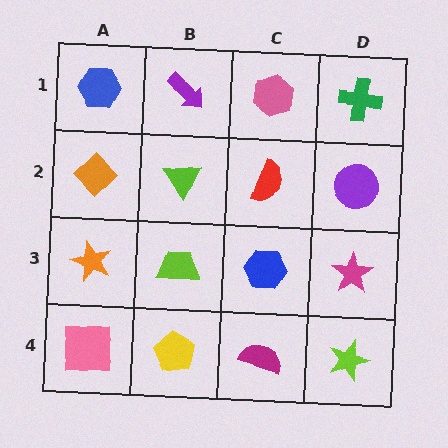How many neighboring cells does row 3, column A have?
3.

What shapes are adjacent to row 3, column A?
An orange diamond (row 2, column A), a pink square (row 4, column A), a lime trapezoid (row 3, column B).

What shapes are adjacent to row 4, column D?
A magenta star (row 3, column D), a magenta semicircle (row 4, column C).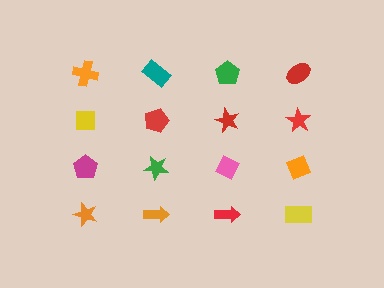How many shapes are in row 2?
4 shapes.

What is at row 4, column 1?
An orange star.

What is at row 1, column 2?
A teal rectangle.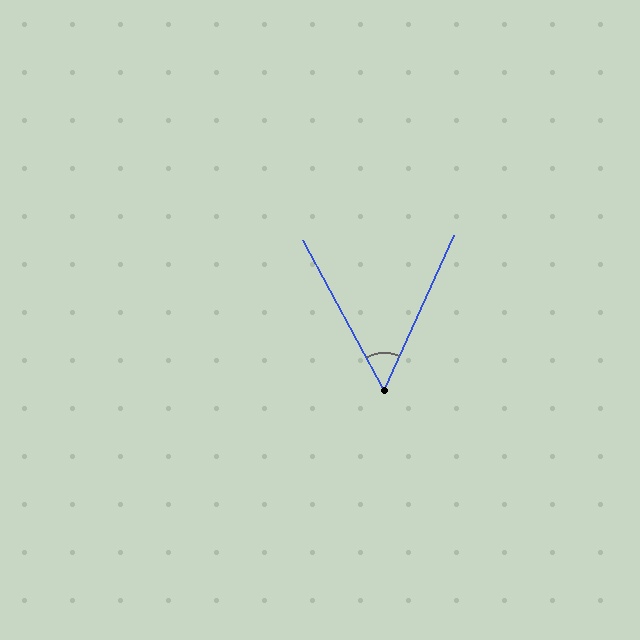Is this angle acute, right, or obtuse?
It is acute.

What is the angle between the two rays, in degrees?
Approximately 53 degrees.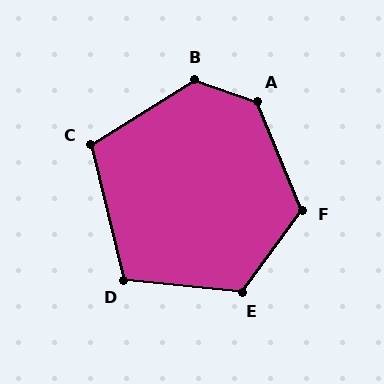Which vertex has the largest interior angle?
A, at approximately 131 degrees.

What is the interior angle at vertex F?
Approximately 121 degrees (obtuse).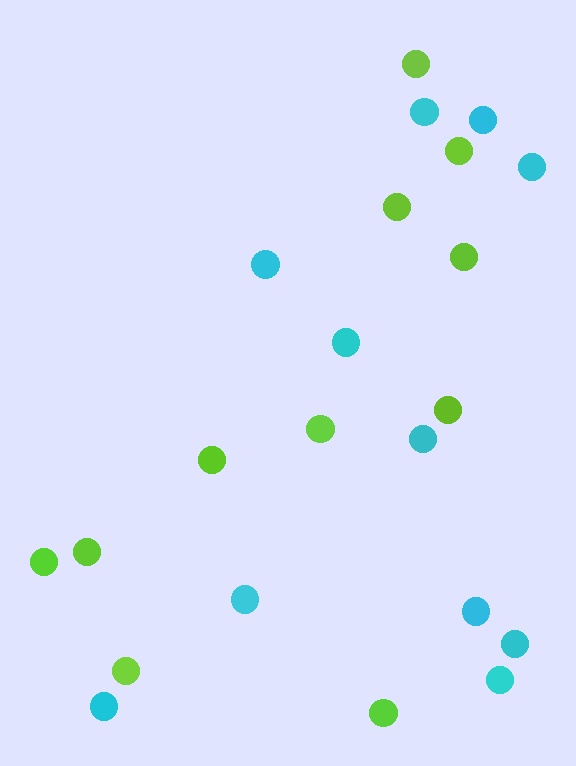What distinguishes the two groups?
There are 2 groups: one group of cyan circles (11) and one group of lime circles (11).